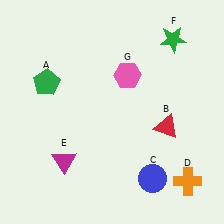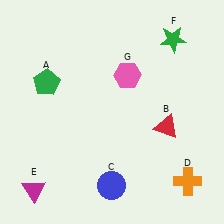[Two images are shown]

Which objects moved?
The objects that moved are: the blue circle (C), the magenta triangle (E).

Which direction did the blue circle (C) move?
The blue circle (C) moved left.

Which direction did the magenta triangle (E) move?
The magenta triangle (E) moved left.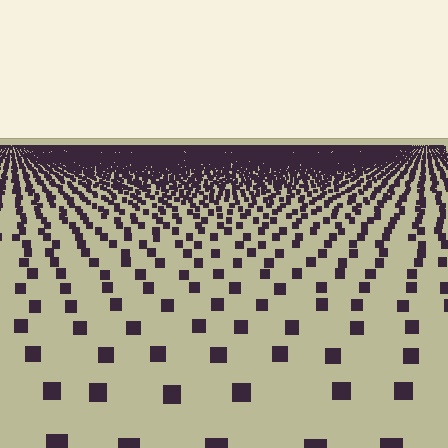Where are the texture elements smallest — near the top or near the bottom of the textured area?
Near the top.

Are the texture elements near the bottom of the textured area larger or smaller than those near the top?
Larger. Near the bottom, elements are closer to the viewer and appear at a bigger on-screen size.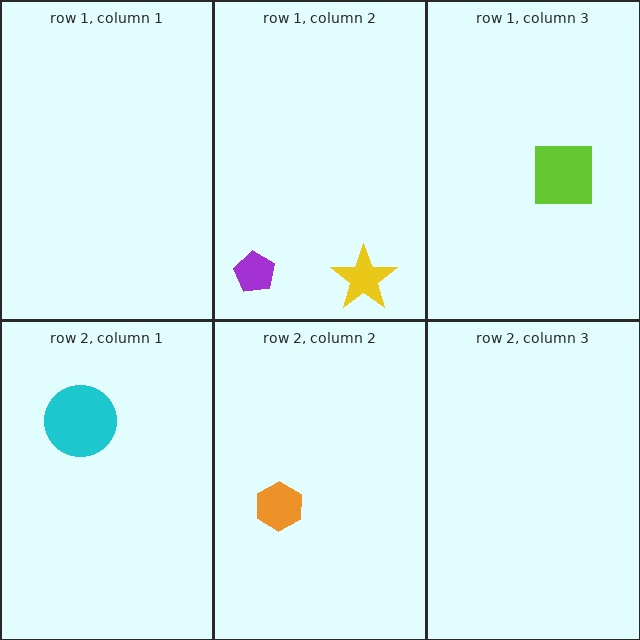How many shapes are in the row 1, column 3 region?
1.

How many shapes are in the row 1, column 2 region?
2.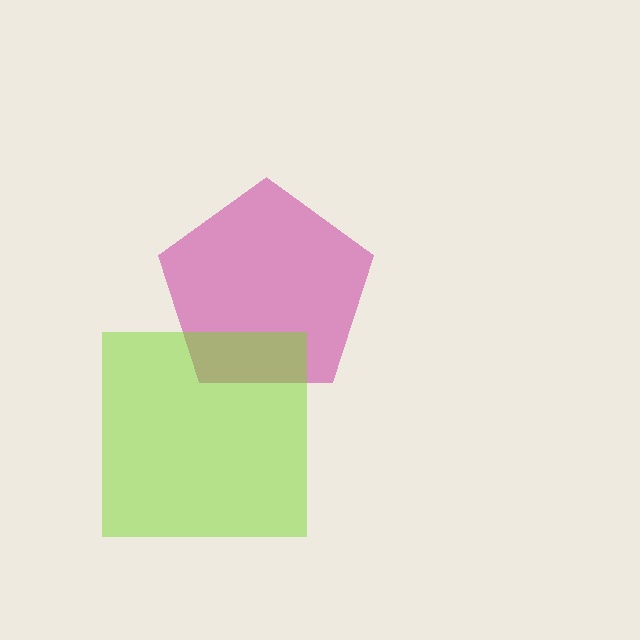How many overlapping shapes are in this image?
There are 2 overlapping shapes in the image.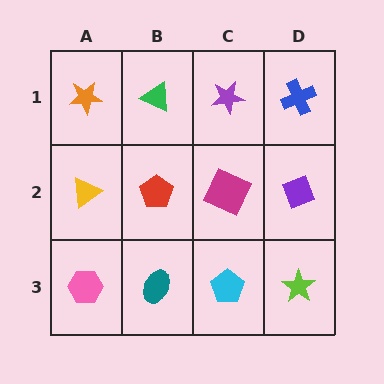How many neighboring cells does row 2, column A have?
3.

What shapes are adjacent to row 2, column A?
An orange star (row 1, column A), a pink hexagon (row 3, column A), a red pentagon (row 2, column B).